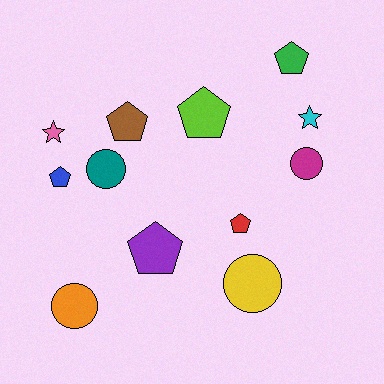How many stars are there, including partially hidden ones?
There are 2 stars.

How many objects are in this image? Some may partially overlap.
There are 12 objects.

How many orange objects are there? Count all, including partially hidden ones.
There is 1 orange object.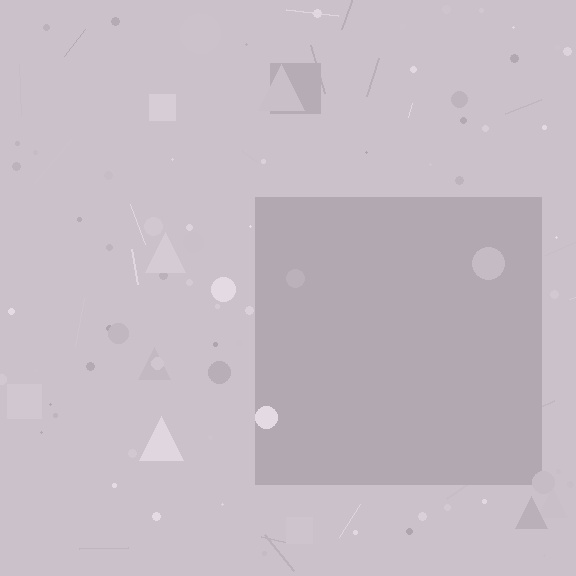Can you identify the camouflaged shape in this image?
The camouflaged shape is a square.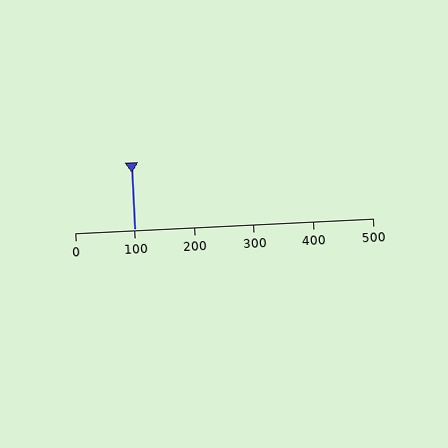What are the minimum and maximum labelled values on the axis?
The axis runs from 0 to 500.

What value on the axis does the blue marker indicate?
The marker indicates approximately 100.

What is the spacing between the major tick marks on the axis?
The major ticks are spaced 100 apart.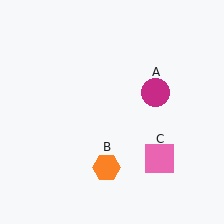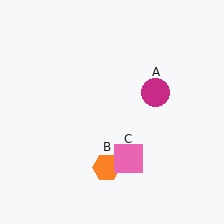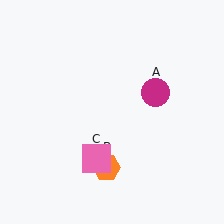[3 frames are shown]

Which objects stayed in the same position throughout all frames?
Magenta circle (object A) and orange hexagon (object B) remained stationary.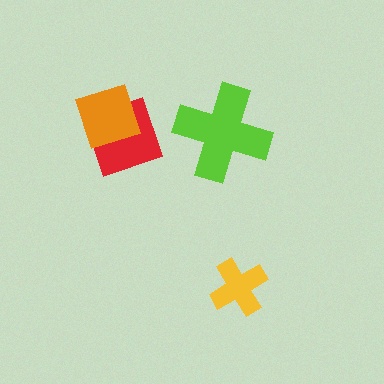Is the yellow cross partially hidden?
No, no other shape covers it.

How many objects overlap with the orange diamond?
1 object overlaps with the orange diamond.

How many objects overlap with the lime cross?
0 objects overlap with the lime cross.